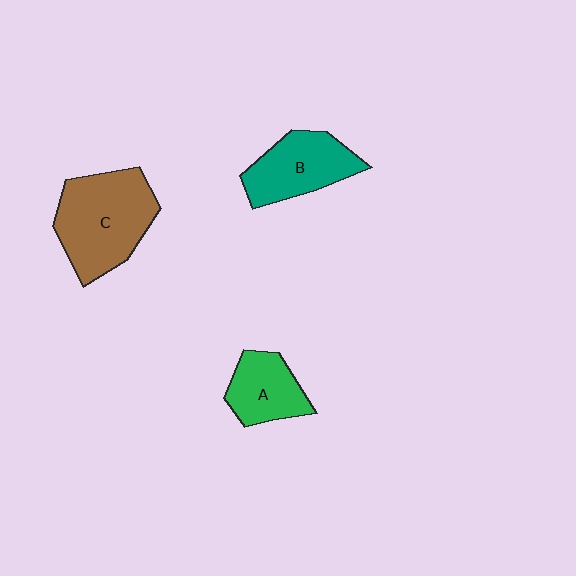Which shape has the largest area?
Shape C (brown).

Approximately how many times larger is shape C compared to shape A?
Approximately 1.8 times.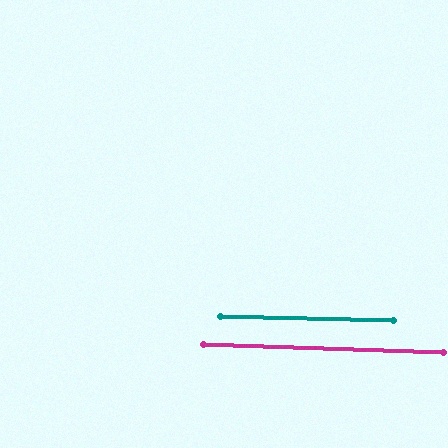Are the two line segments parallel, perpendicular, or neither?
Parallel — their directions differ by only 0.7°.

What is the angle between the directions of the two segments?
Approximately 1 degree.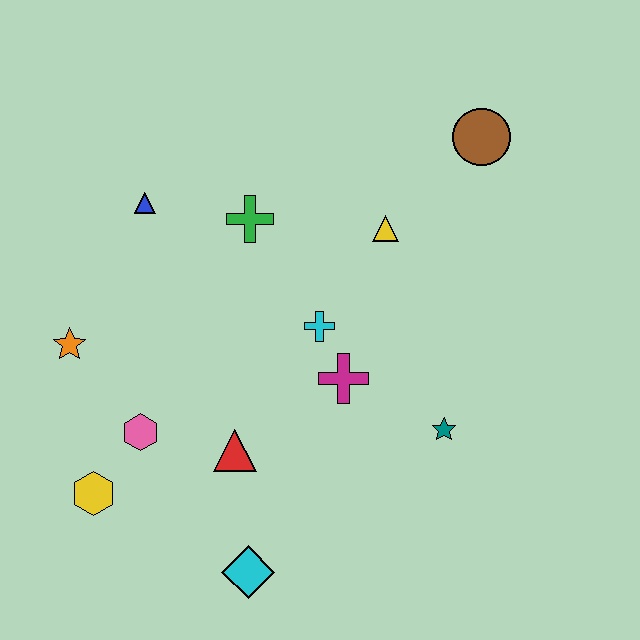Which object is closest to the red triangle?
The pink hexagon is closest to the red triangle.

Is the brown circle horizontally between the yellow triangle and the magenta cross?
No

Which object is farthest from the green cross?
The cyan diamond is farthest from the green cross.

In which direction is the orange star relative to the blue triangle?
The orange star is below the blue triangle.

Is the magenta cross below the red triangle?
No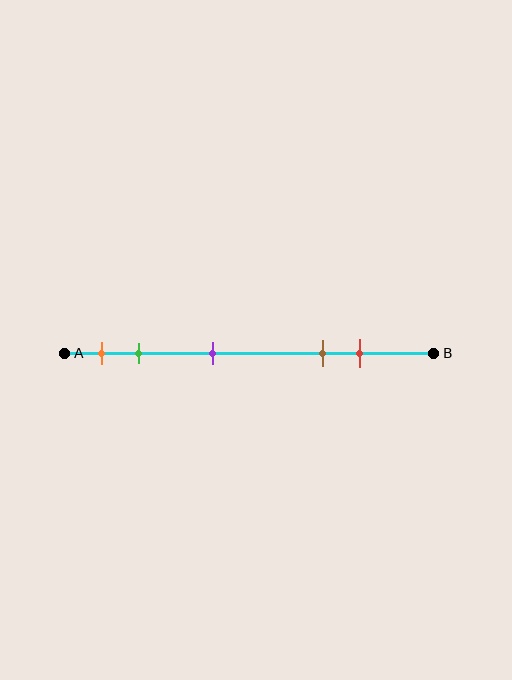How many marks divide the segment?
There are 5 marks dividing the segment.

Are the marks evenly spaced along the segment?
No, the marks are not evenly spaced.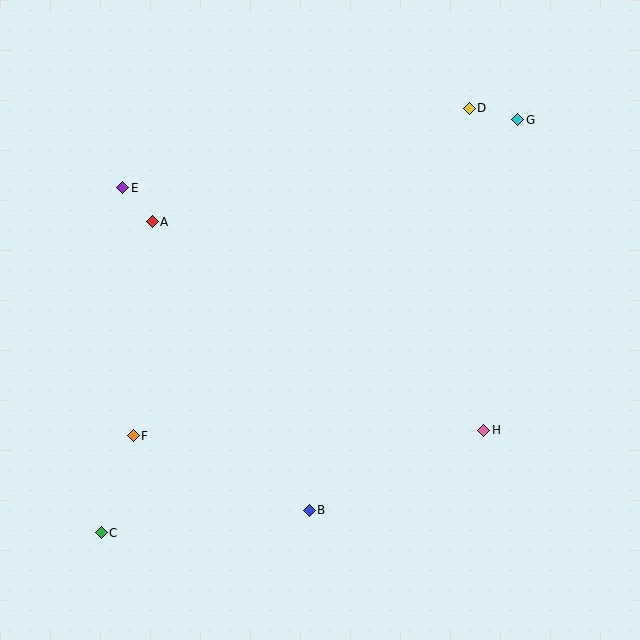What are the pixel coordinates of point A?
Point A is at (152, 222).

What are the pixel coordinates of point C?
Point C is at (101, 533).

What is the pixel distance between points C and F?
The distance between C and F is 102 pixels.